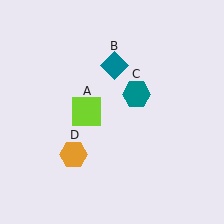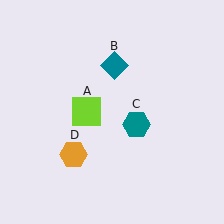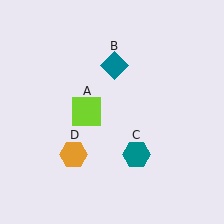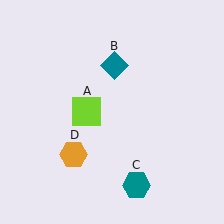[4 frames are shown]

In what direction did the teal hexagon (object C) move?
The teal hexagon (object C) moved down.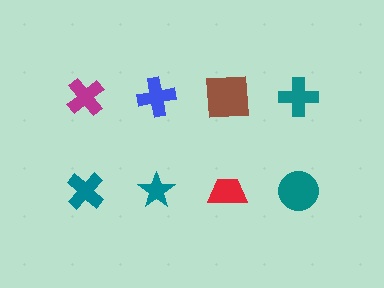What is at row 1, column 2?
A blue cross.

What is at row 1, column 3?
A brown square.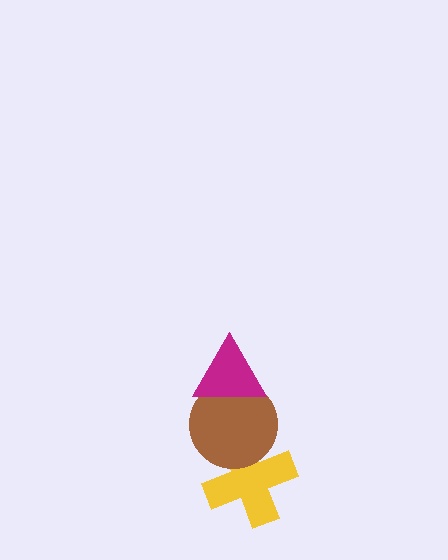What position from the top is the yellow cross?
The yellow cross is 3rd from the top.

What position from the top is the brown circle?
The brown circle is 2nd from the top.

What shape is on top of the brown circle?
The magenta triangle is on top of the brown circle.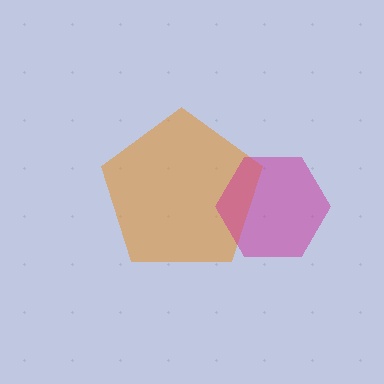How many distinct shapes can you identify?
There are 2 distinct shapes: an orange pentagon, a magenta hexagon.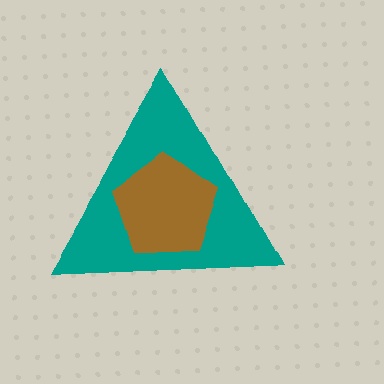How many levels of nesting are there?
2.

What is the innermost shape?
The brown pentagon.